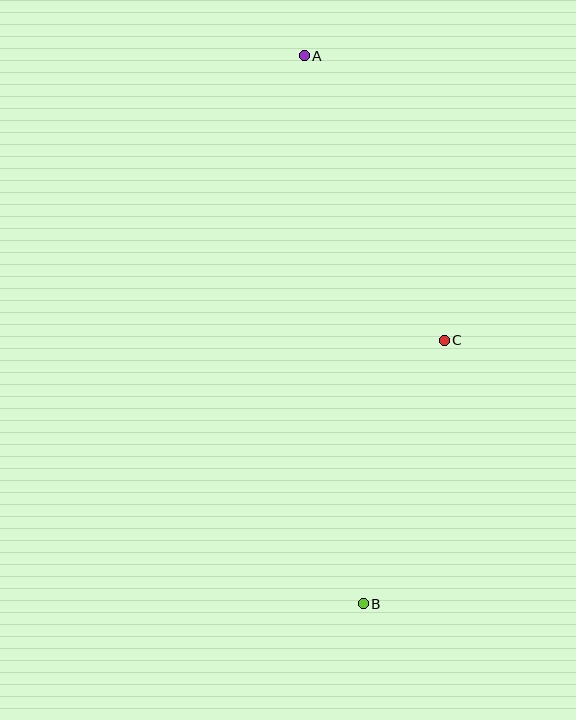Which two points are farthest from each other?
Points A and B are farthest from each other.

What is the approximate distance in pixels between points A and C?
The distance between A and C is approximately 318 pixels.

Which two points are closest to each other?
Points B and C are closest to each other.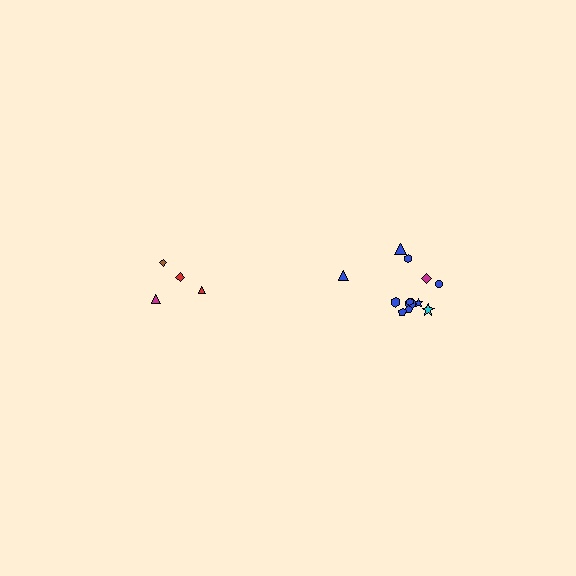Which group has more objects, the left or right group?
The right group.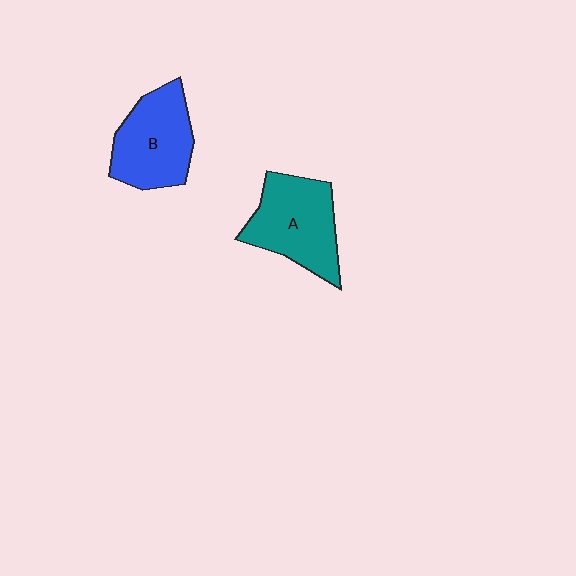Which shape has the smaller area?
Shape B (blue).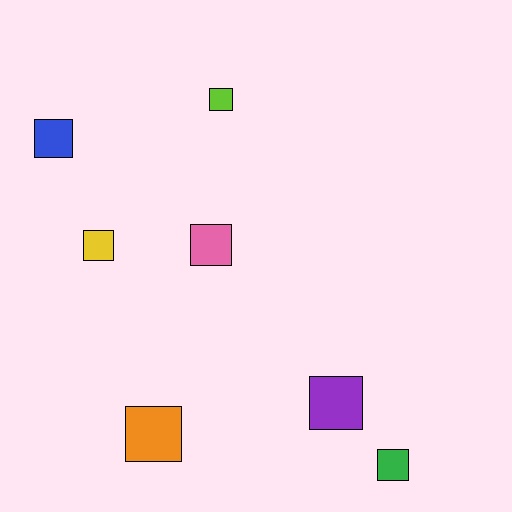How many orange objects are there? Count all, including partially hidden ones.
There is 1 orange object.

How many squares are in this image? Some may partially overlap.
There are 7 squares.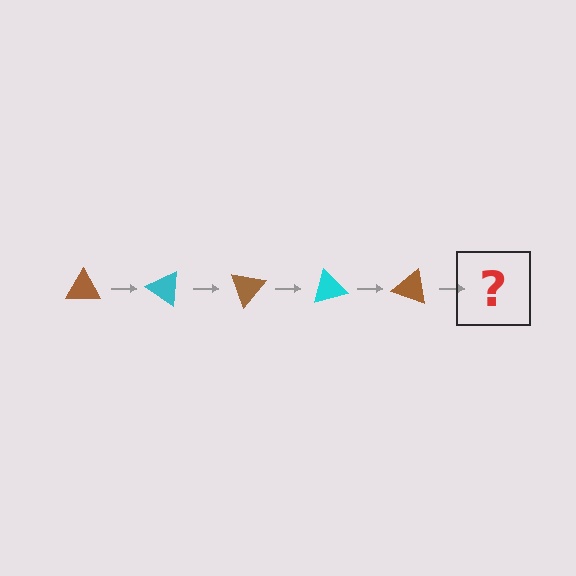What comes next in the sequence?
The next element should be a cyan triangle, rotated 175 degrees from the start.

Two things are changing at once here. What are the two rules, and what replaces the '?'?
The two rules are that it rotates 35 degrees each step and the color cycles through brown and cyan. The '?' should be a cyan triangle, rotated 175 degrees from the start.